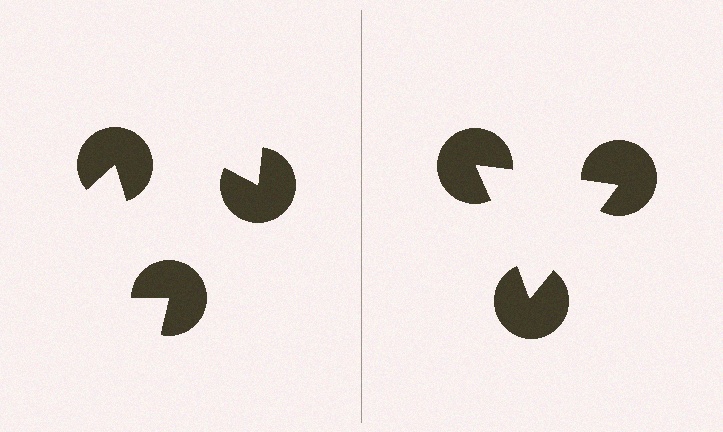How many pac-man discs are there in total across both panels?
6 — 3 on each side.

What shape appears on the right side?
An illusory triangle.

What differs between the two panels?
The pac-man discs are positioned identically on both sides; only the wedge orientations differ. On the right they align to a triangle; on the left they are misaligned.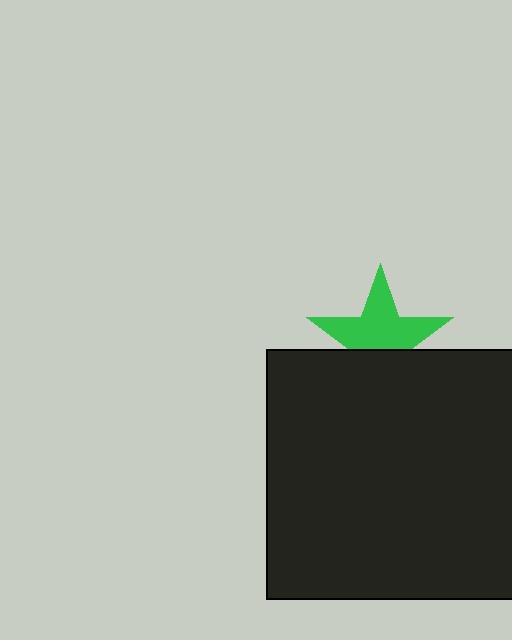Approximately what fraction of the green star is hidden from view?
Roughly 38% of the green star is hidden behind the black rectangle.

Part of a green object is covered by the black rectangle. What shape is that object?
It is a star.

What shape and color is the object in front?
The object in front is a black rectangle.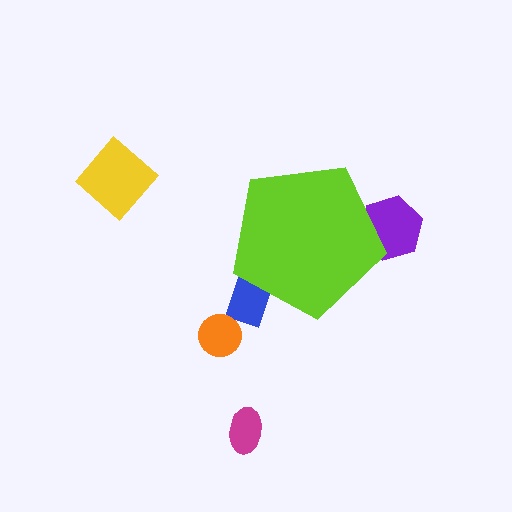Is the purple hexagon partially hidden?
Yes, the purple hexagon is partially hidden behind the lime pentagon.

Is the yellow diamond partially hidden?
No, the yellow diamond is fully visible.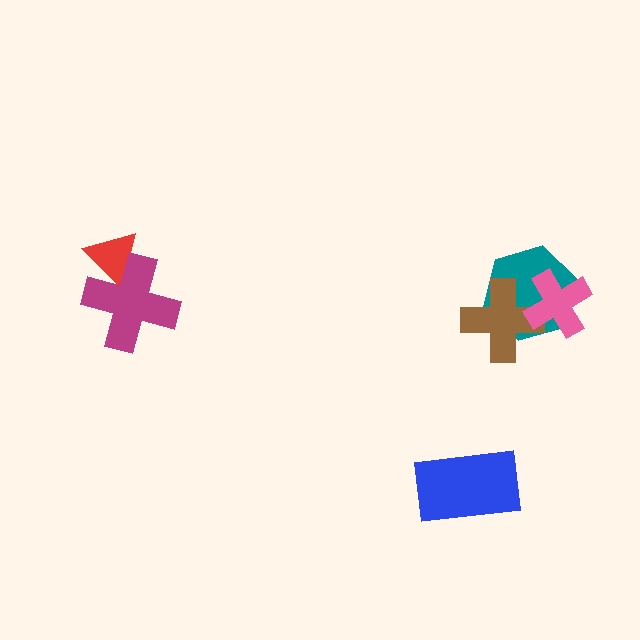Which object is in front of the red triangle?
The magenta cross is in front of the red triangle.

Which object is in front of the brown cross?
The pink cross is in front of the brown cross.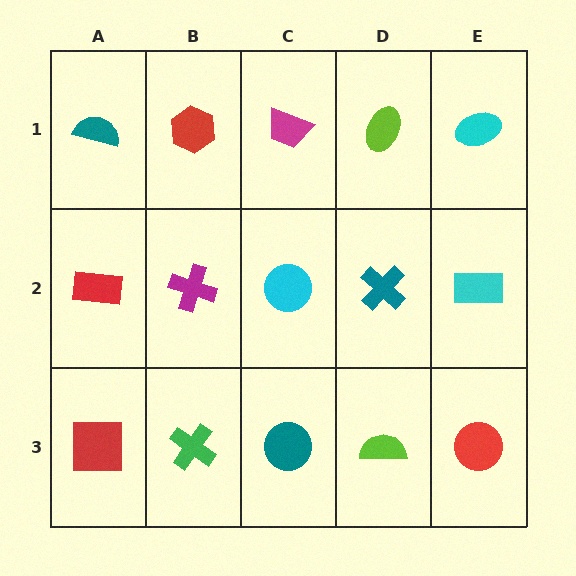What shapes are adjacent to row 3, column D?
A teal cross (row 2, column D), a teal circle (row 3, column C), a red circle (row 3, column E).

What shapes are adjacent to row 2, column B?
A red hexagon (row 1, column B), a green cross (row 3, column B), a red rectangle (row 2, column A), a cyan circle (row 2, column C).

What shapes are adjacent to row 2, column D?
A lime ellipse (row 1, column D), a lime semicircle (row 3, column D), a cyan circle (row 2, column C), a cyan rectangle (row 2, column E).